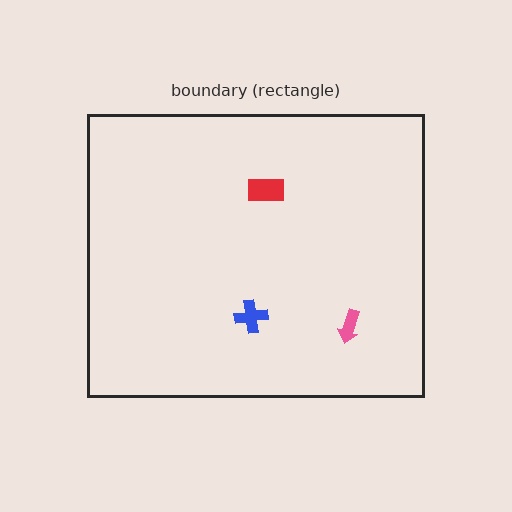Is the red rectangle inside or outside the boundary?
Inside.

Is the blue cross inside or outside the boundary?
Inside.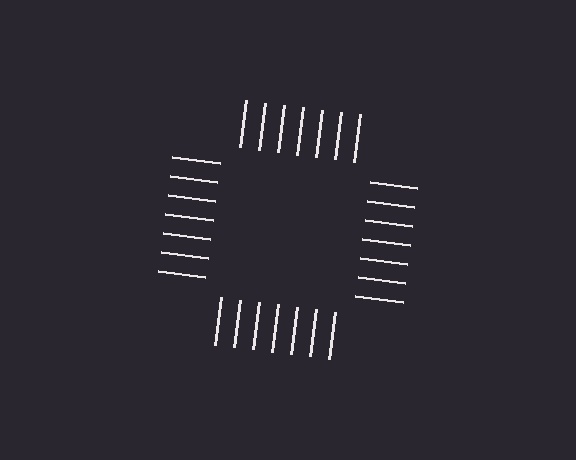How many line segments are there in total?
28 — 7 along each of the 4 edges.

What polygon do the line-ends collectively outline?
An illusory square — the line segments terminate on its edges but no continuous stroke is drawn.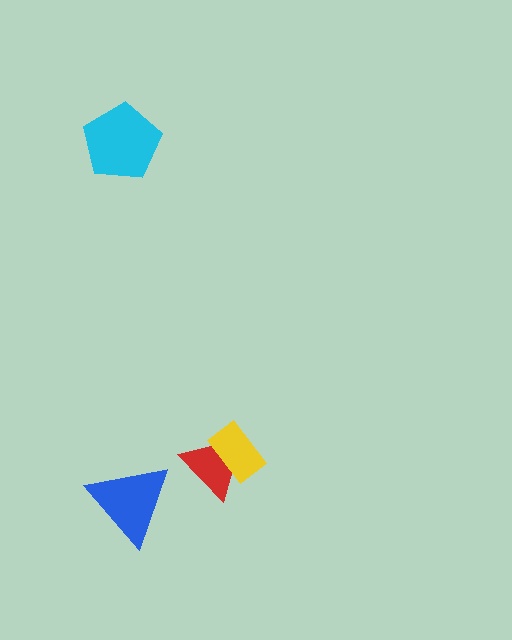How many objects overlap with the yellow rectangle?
1 object overlaps with the yellow rectangle.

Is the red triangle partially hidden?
Yes, it is partially covered by another shape.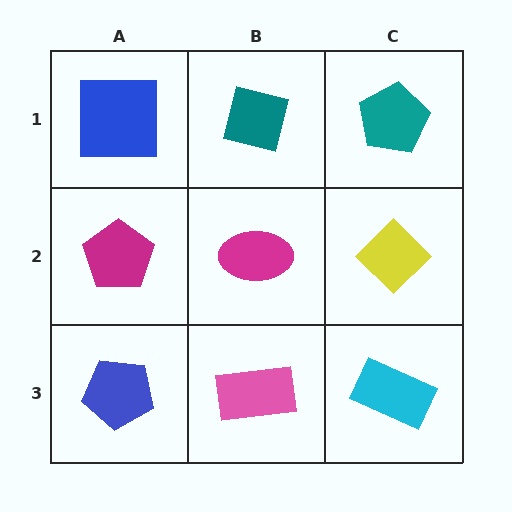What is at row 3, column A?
A blue pentagon.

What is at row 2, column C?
A yellow diamond.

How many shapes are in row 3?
3 shapes.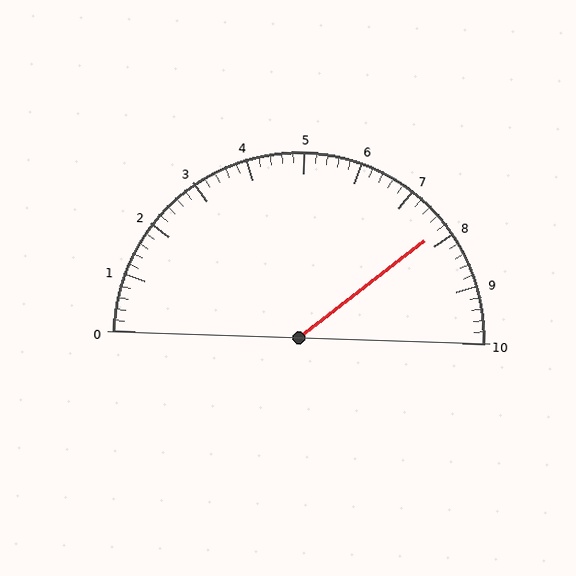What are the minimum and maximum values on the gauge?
The gauge ranges from 0 to 10.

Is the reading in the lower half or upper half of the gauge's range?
The reading is in the upper half of the range (0 to 10).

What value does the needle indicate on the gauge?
The needle indicates approximately 7.8.